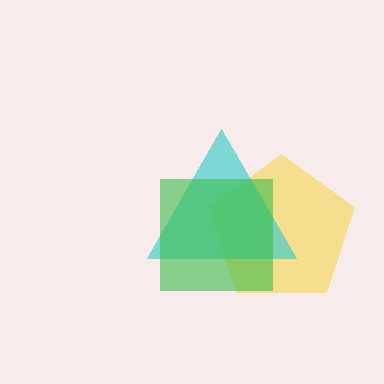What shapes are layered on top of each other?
The layered shapes are: a yellow pentagon, a cyan triangle, a green square.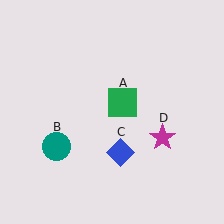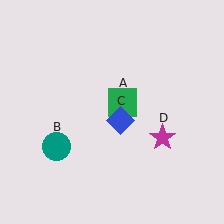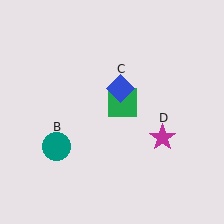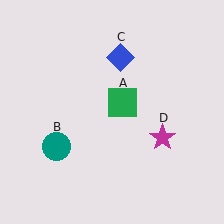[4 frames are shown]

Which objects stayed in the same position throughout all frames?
Green square (object A) and teal circle (object B) and magenta star (object D) remained stationary.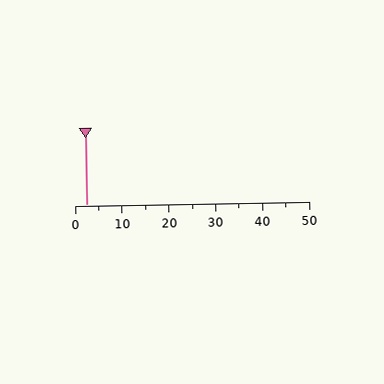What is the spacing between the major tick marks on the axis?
The major ticks are spaced 10 apart.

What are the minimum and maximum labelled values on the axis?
The axis runs from 0 to 50.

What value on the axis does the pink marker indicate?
The marker indicates approximately 2.5.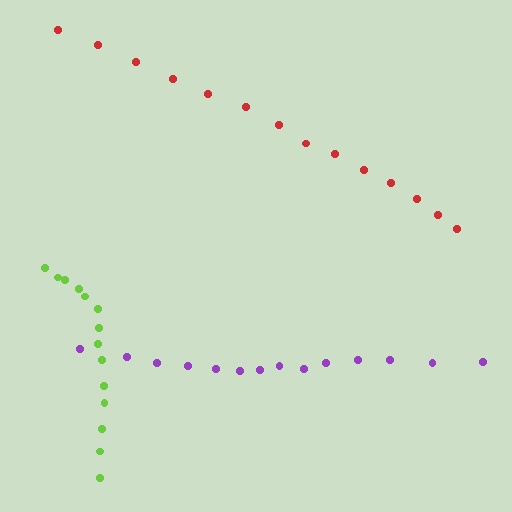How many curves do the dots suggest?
There are 3 distinct paths.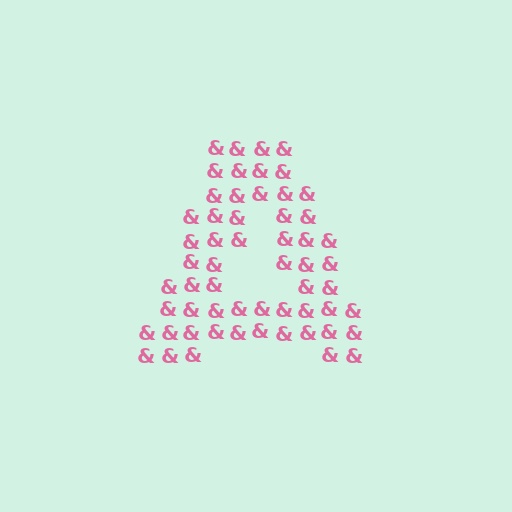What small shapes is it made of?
It is made of small ampersands.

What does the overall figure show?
The overall figure shows the letter A.